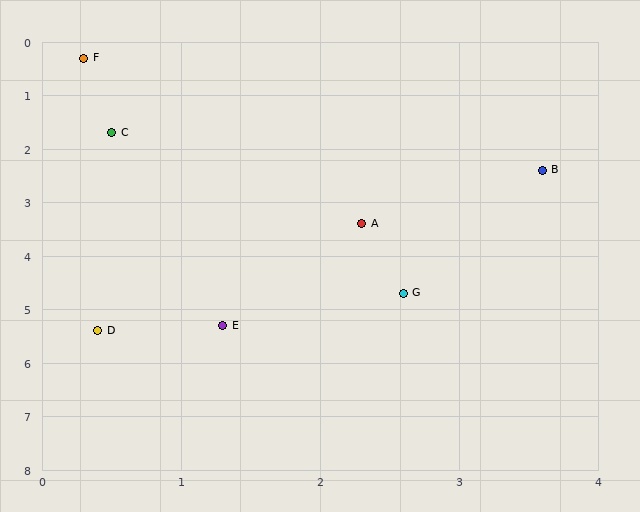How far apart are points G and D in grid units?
Points G and D are about 2.3 grid units apart.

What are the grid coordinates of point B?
Point B is at approximately (3.6, 2.4).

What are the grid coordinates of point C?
Point C is at approximately (0.5, 1.7).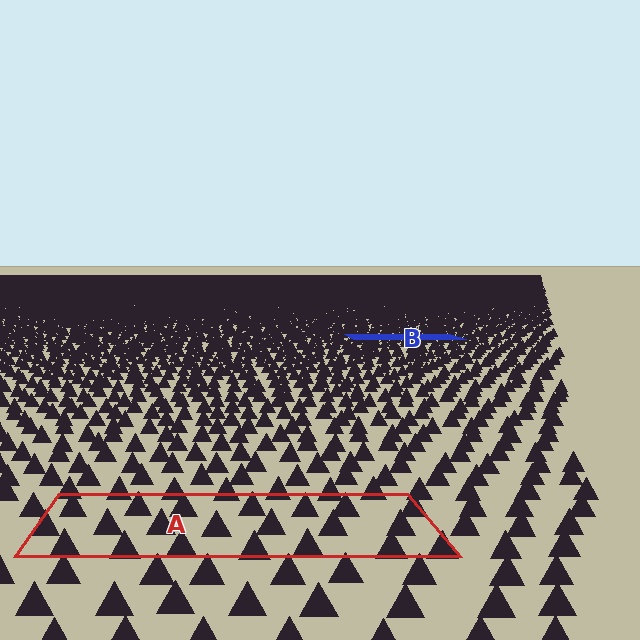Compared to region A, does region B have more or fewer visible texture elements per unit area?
Region B has more texture elements per unit area — they are packed more densely because it is farther away.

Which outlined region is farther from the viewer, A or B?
Region B is farther from the viewer — the texture elements inside it appear smaller and more densely packed.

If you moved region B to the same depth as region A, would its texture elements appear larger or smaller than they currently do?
They would appear larger. At a closer depth, the same texture elements are projected at a bigger on-screen size.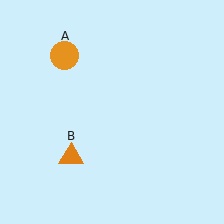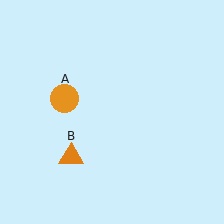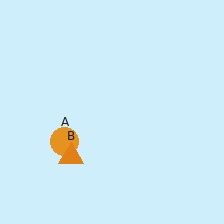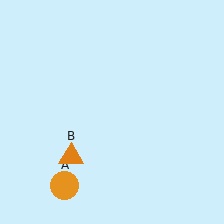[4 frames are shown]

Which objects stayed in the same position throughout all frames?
Orange triangle (object B) remained stationary.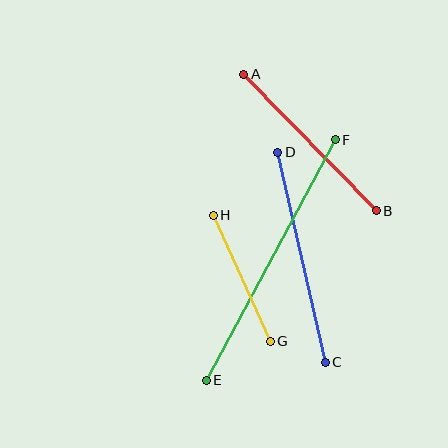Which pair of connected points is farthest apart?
Points E and F are farthest apart.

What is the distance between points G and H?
The distance is approximately 138 pixels.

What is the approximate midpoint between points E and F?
The midpoint is at approximately (271, 260) pixels.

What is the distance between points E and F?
The distance is approximately 273 pixels.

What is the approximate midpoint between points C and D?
The midpoint is at approximately (301, 257) pixels.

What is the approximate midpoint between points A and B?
The midpoint is at approximately (310, 143) pixels.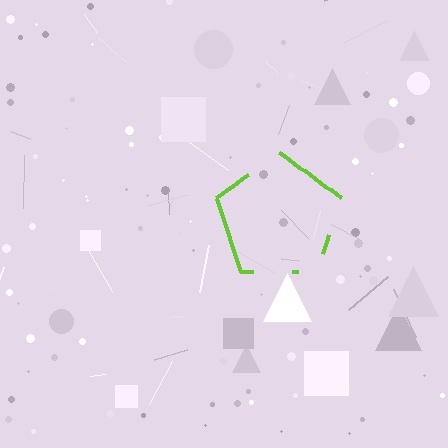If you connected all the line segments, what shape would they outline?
They would outline a pentagon.